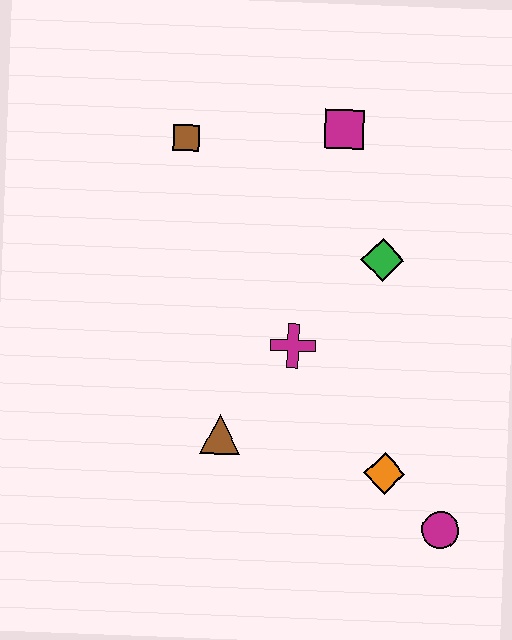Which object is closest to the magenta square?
The green diamond is closest to the magenta square.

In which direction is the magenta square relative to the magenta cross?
The magenta square is above the magenta cross.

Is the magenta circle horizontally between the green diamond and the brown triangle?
No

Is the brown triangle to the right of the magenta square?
No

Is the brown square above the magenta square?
No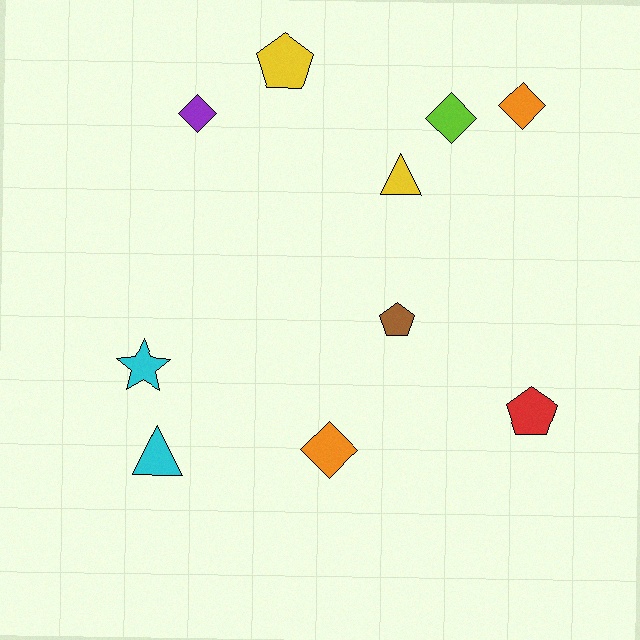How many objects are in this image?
There are 10 objects.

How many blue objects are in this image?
There are no blue objects.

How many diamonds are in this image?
There are 4 diamonds.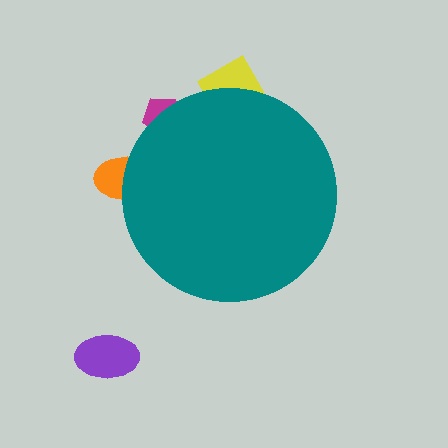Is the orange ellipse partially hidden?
Yes, the orange ellipse is partially hidden behind the teal circle.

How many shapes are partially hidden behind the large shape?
3 shapes are partially hidden.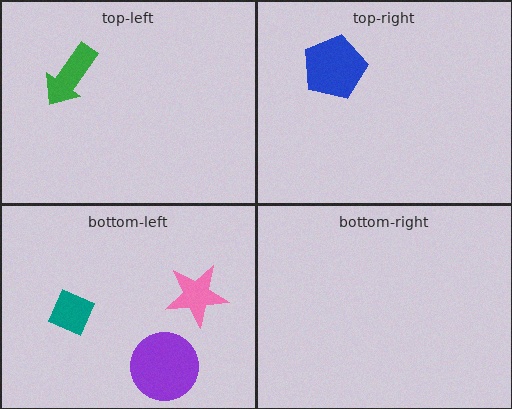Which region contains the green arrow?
The top-left region.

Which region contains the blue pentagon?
The top-right region.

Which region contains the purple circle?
The bottom-left region.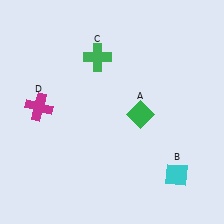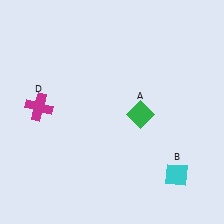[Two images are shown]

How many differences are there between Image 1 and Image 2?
There is 1 difference between the two images.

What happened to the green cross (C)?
The green cross (C) was removed in Image 2. It was in the top-left area of Image 1.